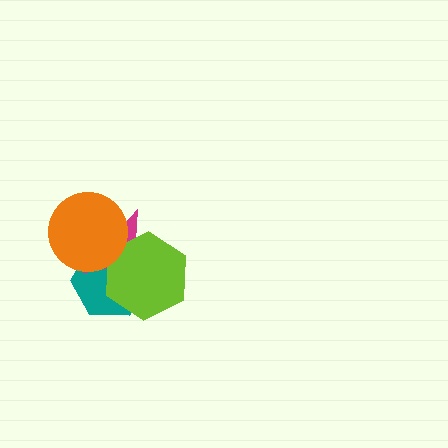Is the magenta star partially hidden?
Yes, it is partially covered by another shape.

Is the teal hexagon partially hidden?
Yes, it is partially covered by another shape.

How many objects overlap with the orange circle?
3 objects overlap with the orange circle.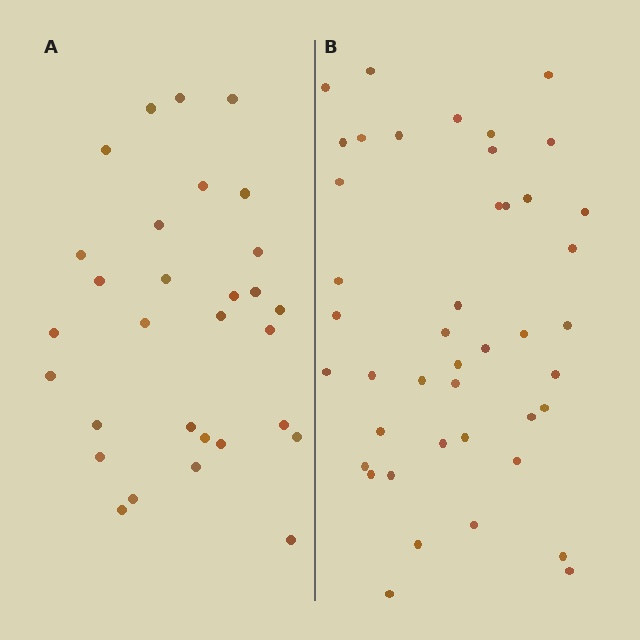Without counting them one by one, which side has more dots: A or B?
Region B (the right region) has more dots.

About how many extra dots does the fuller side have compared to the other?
Region B has approximately 15 more dots than region A.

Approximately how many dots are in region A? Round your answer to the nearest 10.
About 30 dots.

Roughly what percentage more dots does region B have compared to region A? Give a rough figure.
About 45% more.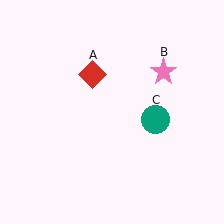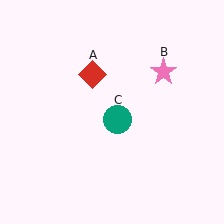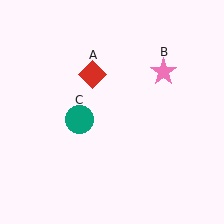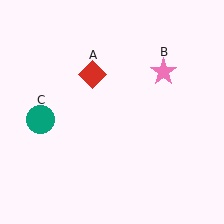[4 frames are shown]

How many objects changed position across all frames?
1 object changed position: teal circle (object C).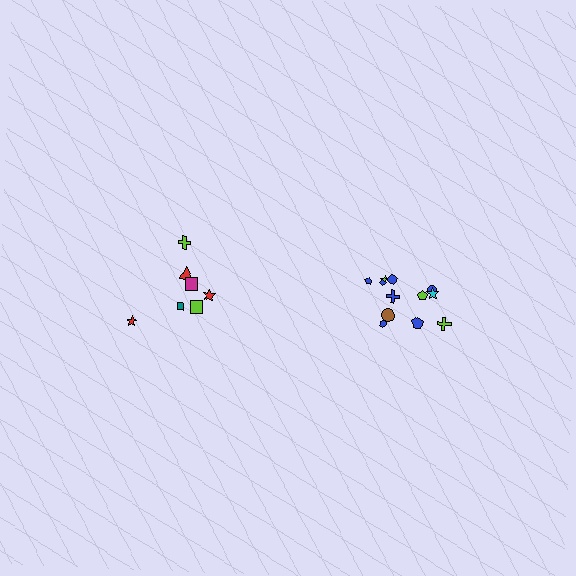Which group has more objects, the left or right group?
The right group.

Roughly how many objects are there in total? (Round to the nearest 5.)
Roughly 20 objects in total.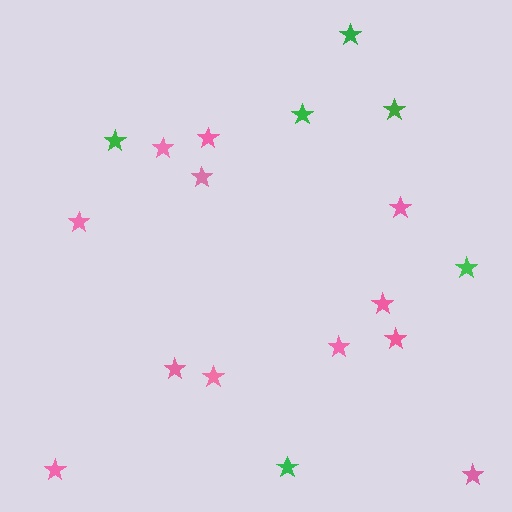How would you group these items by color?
There are 2 groups: one group of pink stars (12) and one group of green stars (6).